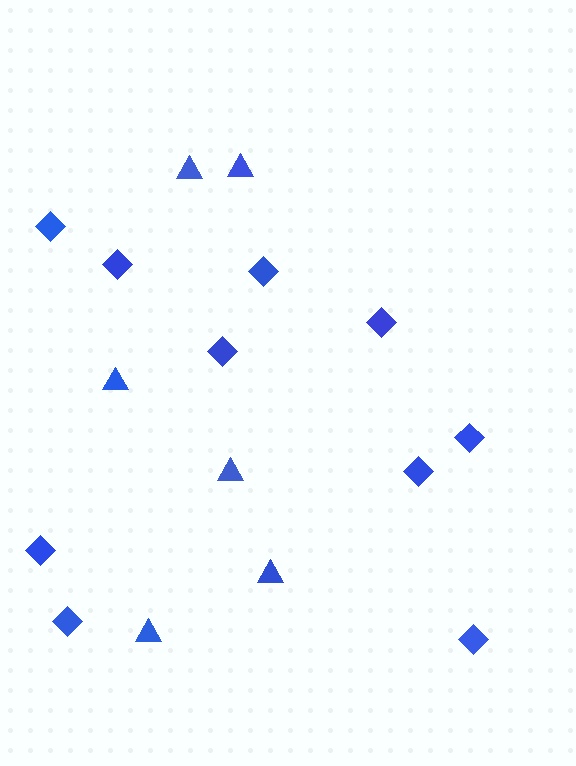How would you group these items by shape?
There are 2 groups: one group of triangles (6) and one group of diamonds (10).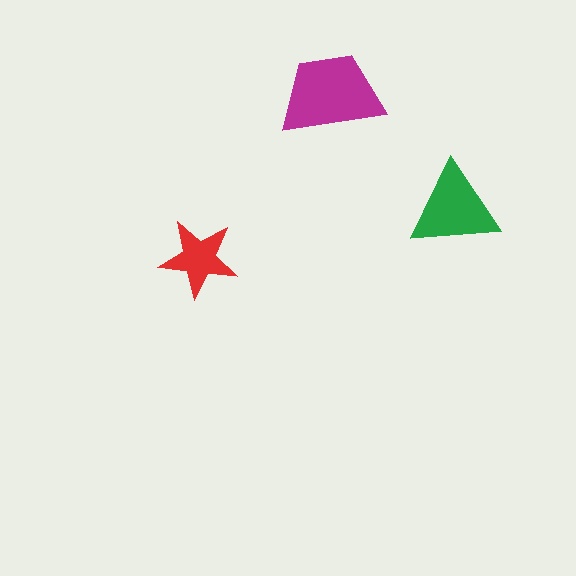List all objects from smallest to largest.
The red star, the green triangle, the magenta trapezoid.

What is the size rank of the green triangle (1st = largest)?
2nd.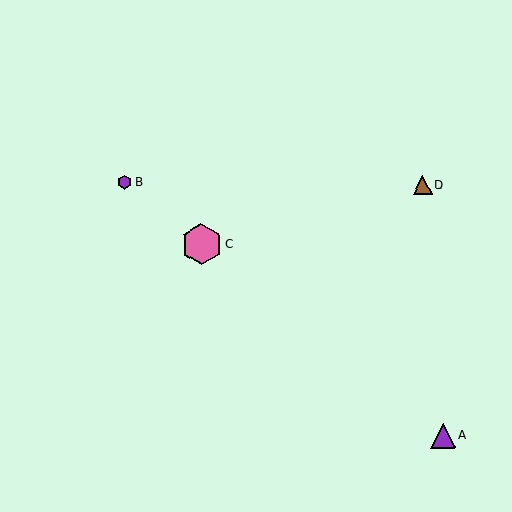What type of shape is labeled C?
Shape C is a pink hexagon.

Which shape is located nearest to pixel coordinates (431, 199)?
The brown triangle (labeled D) at (422, 185) is nearest to that location.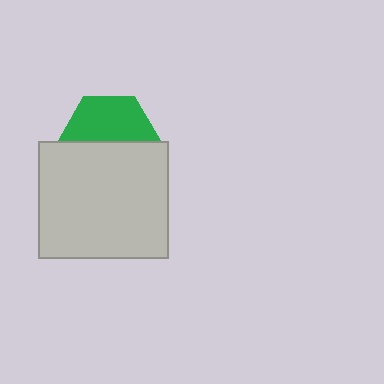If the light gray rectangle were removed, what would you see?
You would see the complete green hexagon.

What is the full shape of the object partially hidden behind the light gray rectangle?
The partially hidden object is a green hexagon.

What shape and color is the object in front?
The object in front is a light gray rectangle.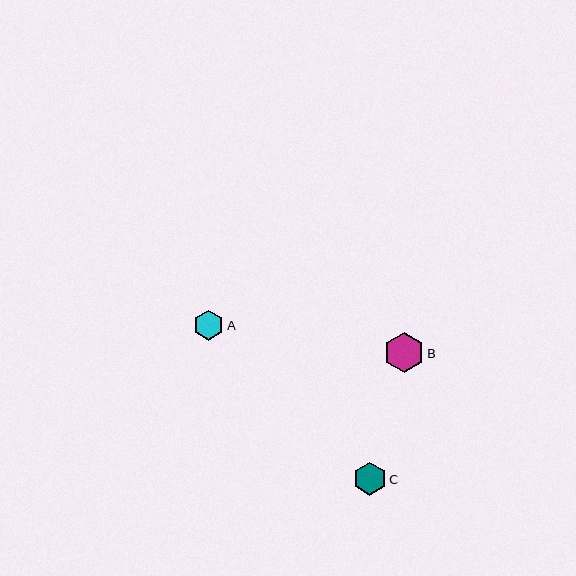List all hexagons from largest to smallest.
From largest to smallest: B, C, A.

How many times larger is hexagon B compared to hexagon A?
Hexagon B is approximately 1.3 times the size of hexagon A.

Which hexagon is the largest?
Hexagon B is the largest with a size of approximately 40 pixels.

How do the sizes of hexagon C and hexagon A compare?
Hexagon C and hexagon A are approximately the same size.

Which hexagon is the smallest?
Hexagon A is the smallest with a size of approximately 30 pixels.